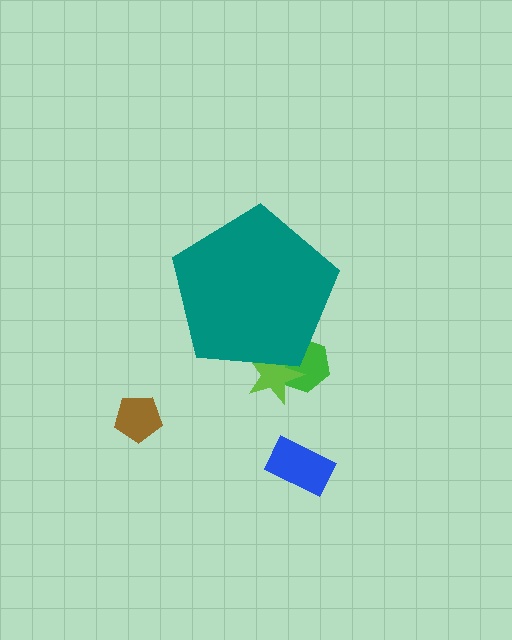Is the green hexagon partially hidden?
Yes, the green hexagon is partially hidden behind the teal pentagon.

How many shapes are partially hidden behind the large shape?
2 shapes are partially hidden.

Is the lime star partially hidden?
Yes, the lime star is partially hidden behind the teal pentagon.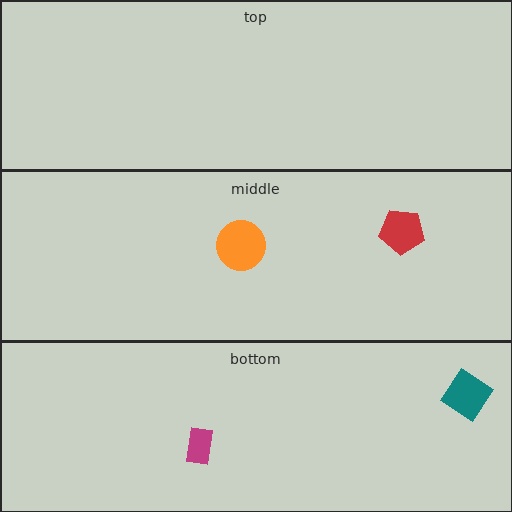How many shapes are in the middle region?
2.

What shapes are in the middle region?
The red pentagon, the orange circle.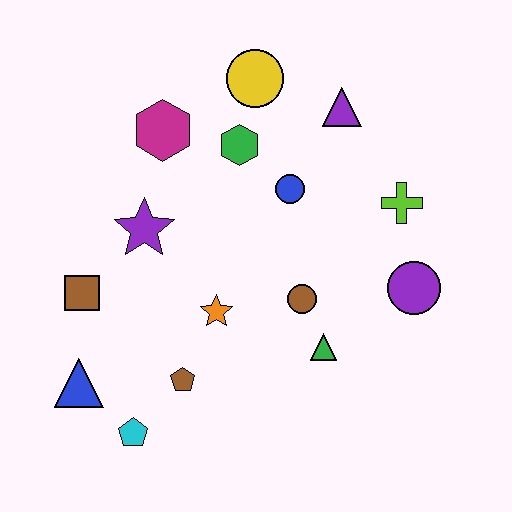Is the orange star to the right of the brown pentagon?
Yes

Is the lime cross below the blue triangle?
No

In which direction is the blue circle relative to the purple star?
The blue circle is to the right of the purple star.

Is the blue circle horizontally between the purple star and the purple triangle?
Yes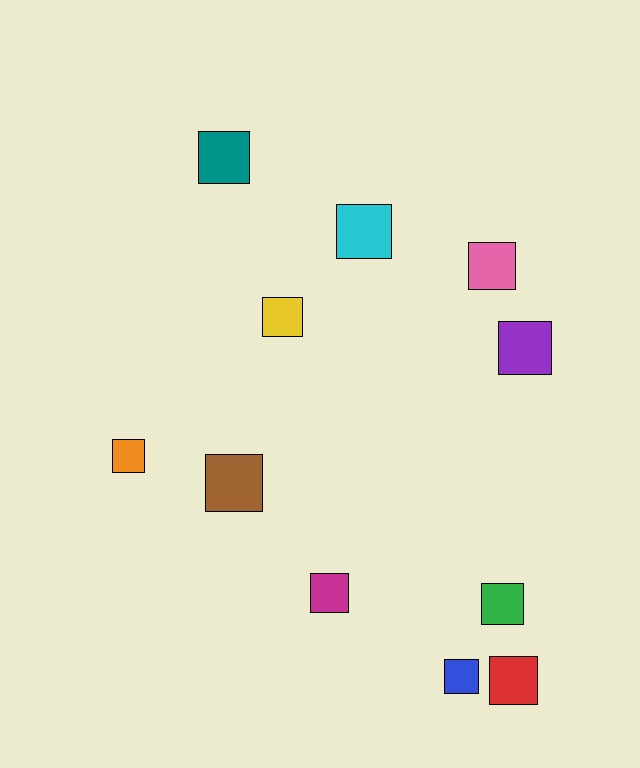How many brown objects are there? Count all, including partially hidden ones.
There is 1 brown object.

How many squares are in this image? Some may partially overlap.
There are 11 squares.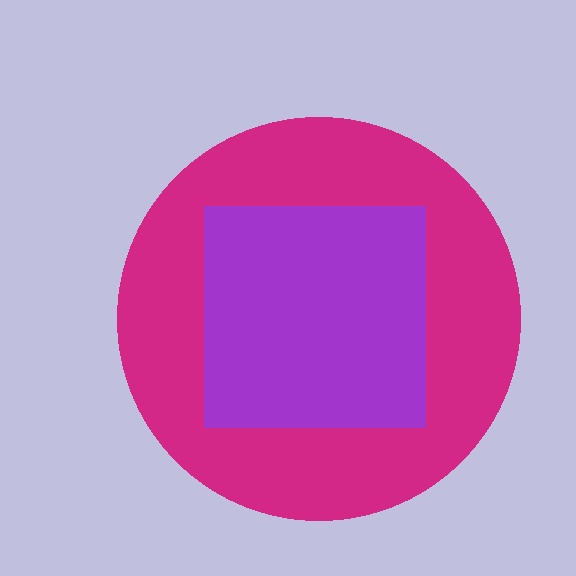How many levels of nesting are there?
2.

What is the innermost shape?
The purple square.